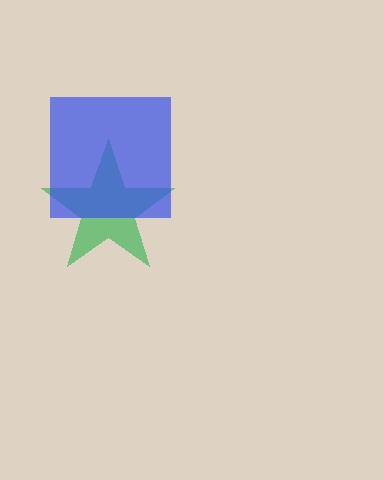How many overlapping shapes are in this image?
There are 2 overlapping shapes in the image.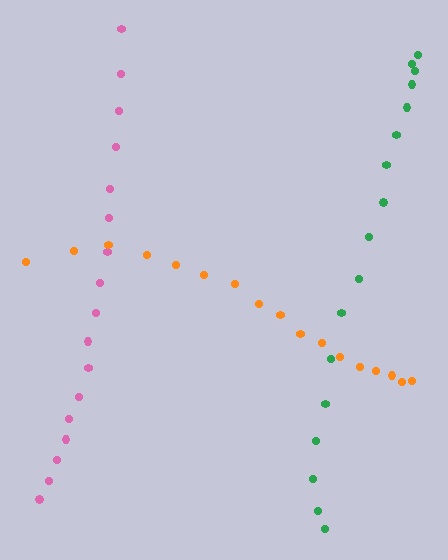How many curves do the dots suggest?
There are 3 distinct paths.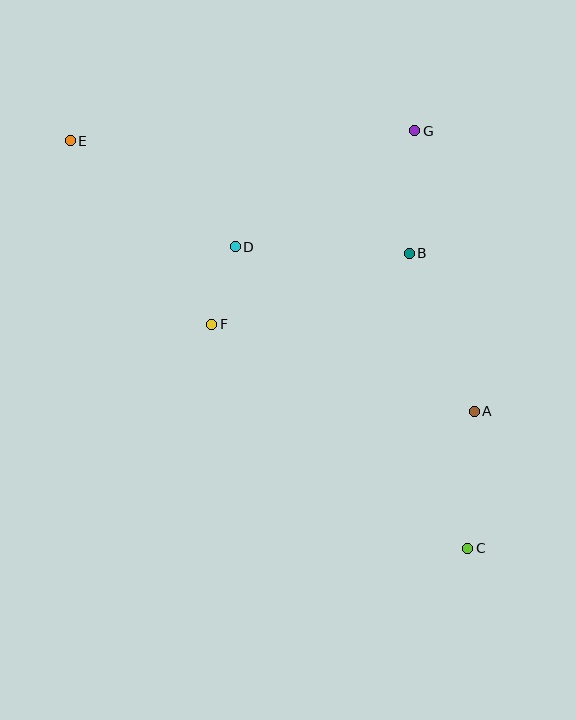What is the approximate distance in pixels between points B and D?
The distance between B and D is approximately 174 pixels.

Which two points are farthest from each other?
Points C and E are farthest from each other.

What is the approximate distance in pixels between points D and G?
The distance between D and G is approximately 213 pixels.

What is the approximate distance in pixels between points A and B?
The distance between A and B is approximately 171 pixels.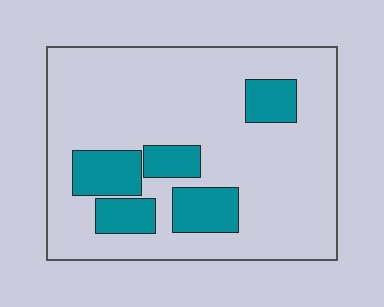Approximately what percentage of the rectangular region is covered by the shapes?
Approximately 20%.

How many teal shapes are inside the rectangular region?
5.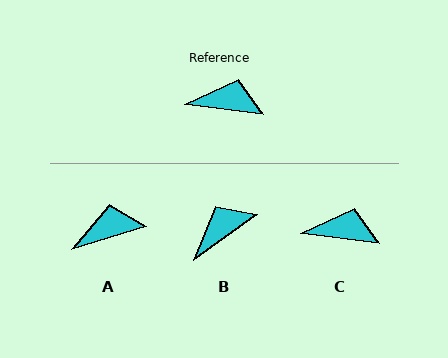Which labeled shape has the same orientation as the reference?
C.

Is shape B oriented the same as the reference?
No, it is off by about 43 degrees.